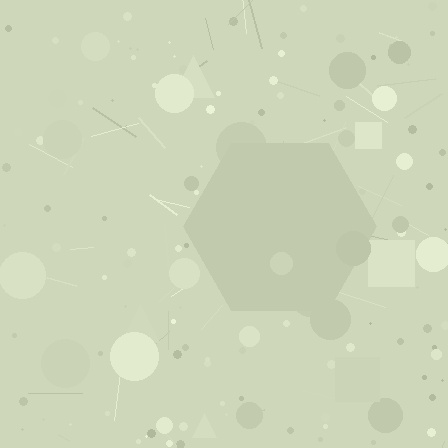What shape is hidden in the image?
A hexagon is hidden in the image.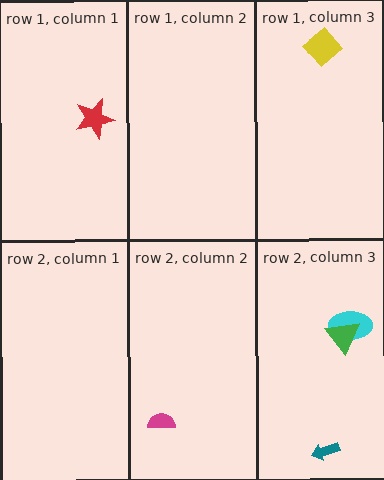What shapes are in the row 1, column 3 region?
The yellow diamond.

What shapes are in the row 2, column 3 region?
The teal arrow, the cyan ellipse, the green triangle.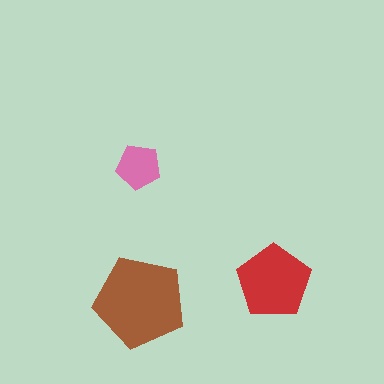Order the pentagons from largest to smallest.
the brown one, the red one, the pink one.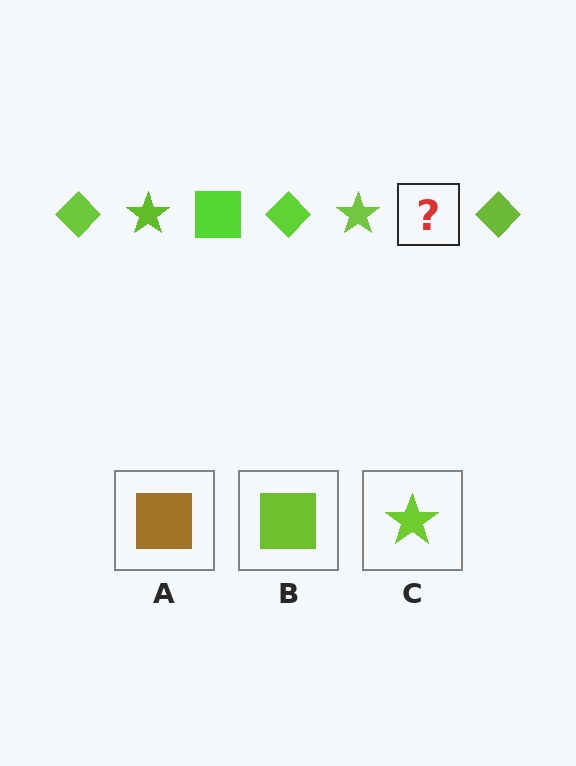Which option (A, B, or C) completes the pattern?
B.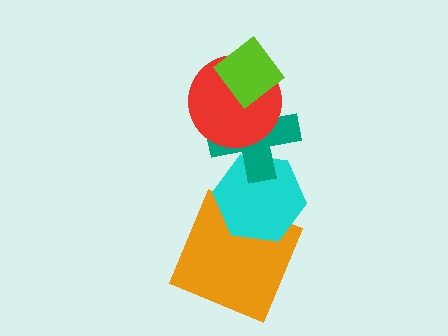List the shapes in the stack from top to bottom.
From top to bottom: the lime diamond, the red circle, the teal cross, the cyan hexagon, the orange square.